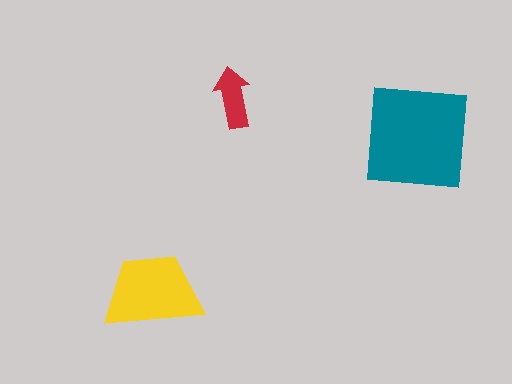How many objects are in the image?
There are 3 objects in the image.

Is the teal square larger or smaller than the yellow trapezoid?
Larger.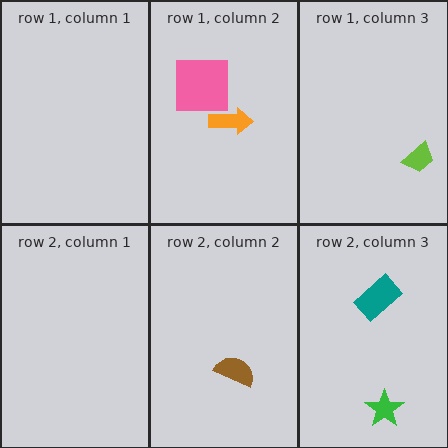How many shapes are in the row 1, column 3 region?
1.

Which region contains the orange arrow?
The row 1, column 2 region.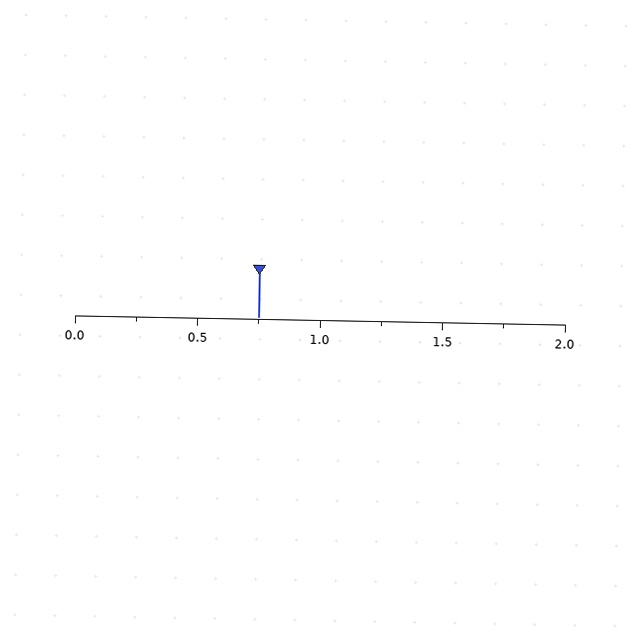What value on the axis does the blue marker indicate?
The marker indicates approximately 0.75.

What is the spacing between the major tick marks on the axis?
The major ticks are spaced 0.5 apart.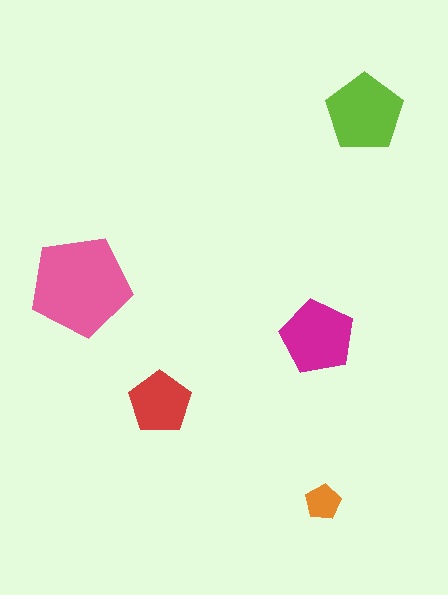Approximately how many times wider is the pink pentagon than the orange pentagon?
About 3 times wider.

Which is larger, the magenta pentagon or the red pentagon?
The magenta one.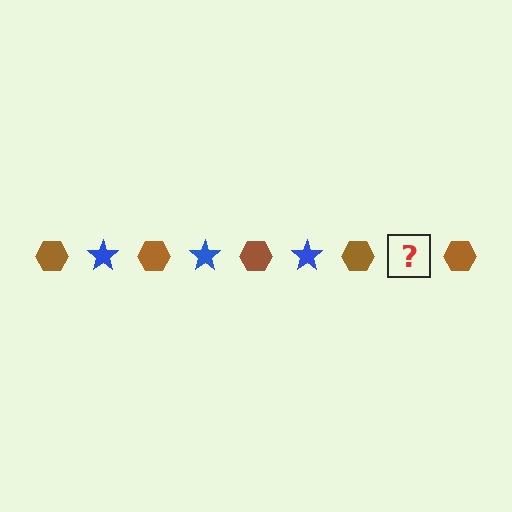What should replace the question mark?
The question mark should be replaced with a blue star.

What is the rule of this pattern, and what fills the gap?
The rule is that the pattern alternates between brown hexagon and blue star. The gap should be filled with a blue star.